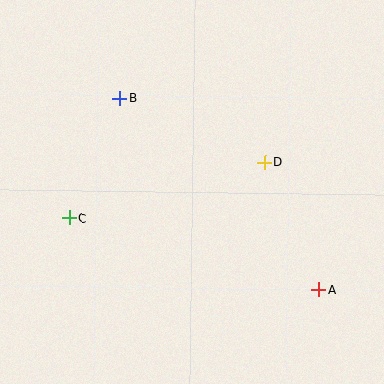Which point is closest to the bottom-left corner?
Point C is closest to the bottom-left corner.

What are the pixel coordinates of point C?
Point C is at (69, 218).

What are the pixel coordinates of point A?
Point A is at (319, 290).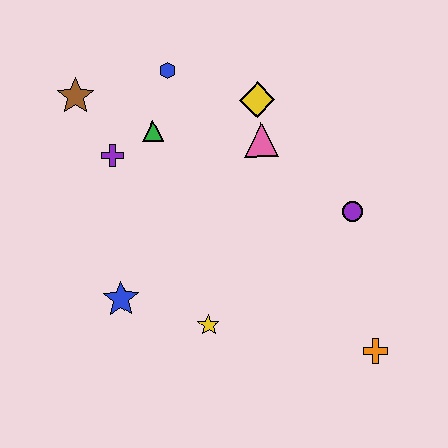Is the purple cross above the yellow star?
Yes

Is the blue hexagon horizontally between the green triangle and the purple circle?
Yes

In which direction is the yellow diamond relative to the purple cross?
The yellow diamond is to the right of the purple cross.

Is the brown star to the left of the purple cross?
Yes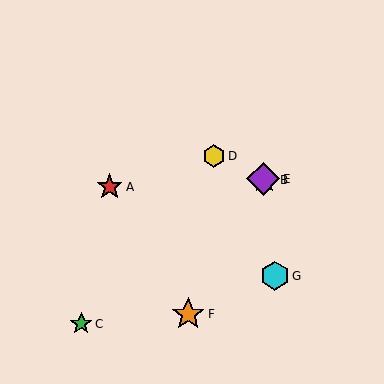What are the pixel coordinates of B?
Object B is at (264, 180).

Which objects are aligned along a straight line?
Objects B, D, E are aligned along a straight line.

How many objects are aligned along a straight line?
3 objects (B, D, E) are aligned along a straight line.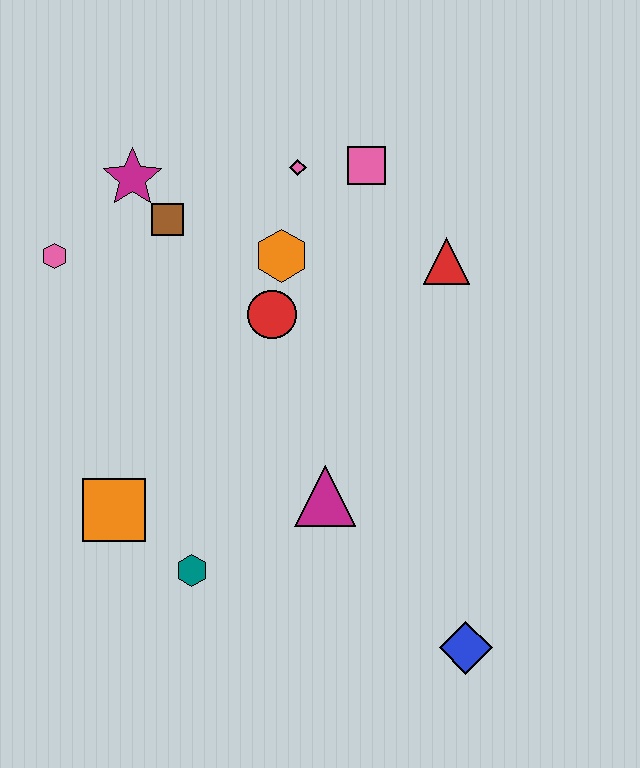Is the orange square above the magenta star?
No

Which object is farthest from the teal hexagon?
The pink square is farthest from the teal hexagon.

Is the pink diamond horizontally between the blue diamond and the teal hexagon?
Yes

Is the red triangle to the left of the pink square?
No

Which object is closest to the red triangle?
The pink square is closest to the red triangle.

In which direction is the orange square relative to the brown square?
The orange square is below the brown square.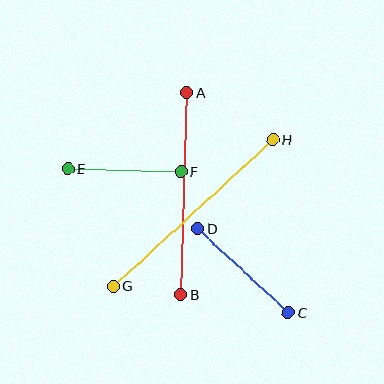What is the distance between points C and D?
The distance is approximately 124 pixels.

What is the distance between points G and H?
The distance is approximately 217 pixels.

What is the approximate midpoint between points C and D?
The midpoint is at approximately (243, 270) pixels.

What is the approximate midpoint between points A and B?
The midpoint is at approximately (184, 193) pixels.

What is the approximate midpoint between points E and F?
The midpoint is at approximately (125, 170) pixels.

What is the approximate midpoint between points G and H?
The midpoint is at approximately (193, 213) pixels.